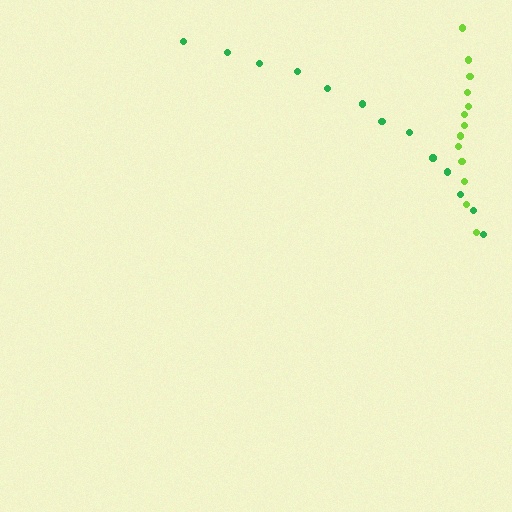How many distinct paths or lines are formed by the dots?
There are 2 distinct paths.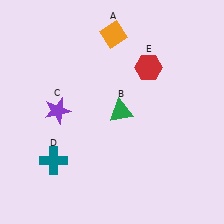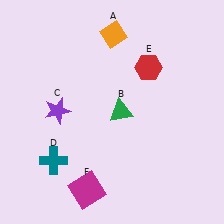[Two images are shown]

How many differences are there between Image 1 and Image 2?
There is 1 difference between the two images.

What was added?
A magenta square (F) was added in Image 2.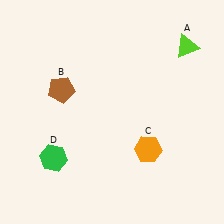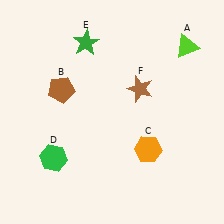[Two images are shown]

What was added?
A green star (E), a brown star (F) were added in Image 2.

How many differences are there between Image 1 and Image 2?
There are 2 differences between the two images.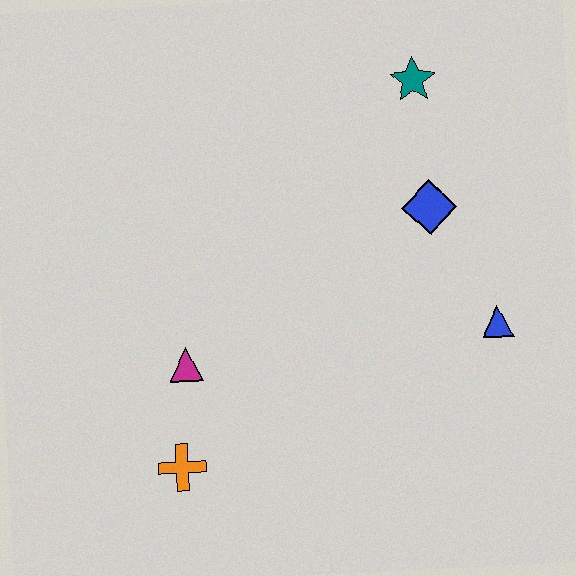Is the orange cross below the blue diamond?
Yes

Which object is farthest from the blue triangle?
The orange cross is farthest from the blue triangle.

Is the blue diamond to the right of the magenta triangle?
Yes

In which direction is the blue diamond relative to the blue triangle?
The blue diamond is above the blue triangle.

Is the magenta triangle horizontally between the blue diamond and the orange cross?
Yes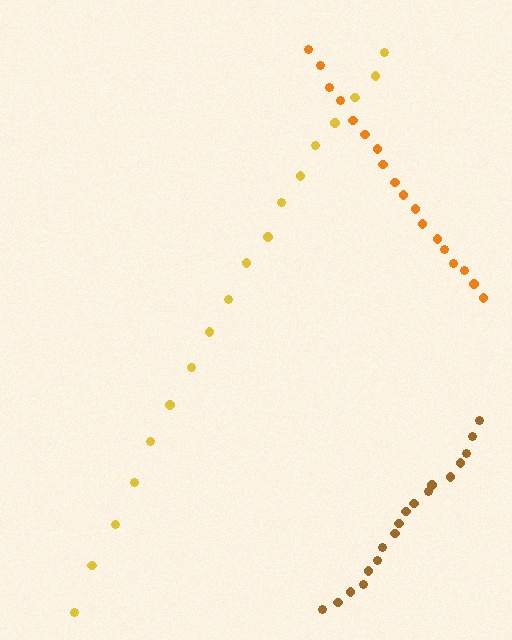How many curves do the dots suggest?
There are 3 distinct paths.